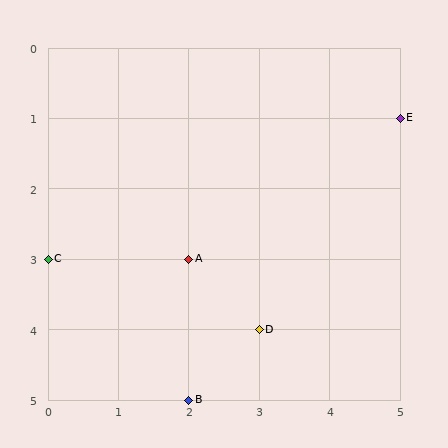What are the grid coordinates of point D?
Point D is at grid coordinates (3, 4).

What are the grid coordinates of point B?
Point B is at grid coordinates (2, 5).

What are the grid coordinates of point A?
Point A is at grid coordinates (2, 3).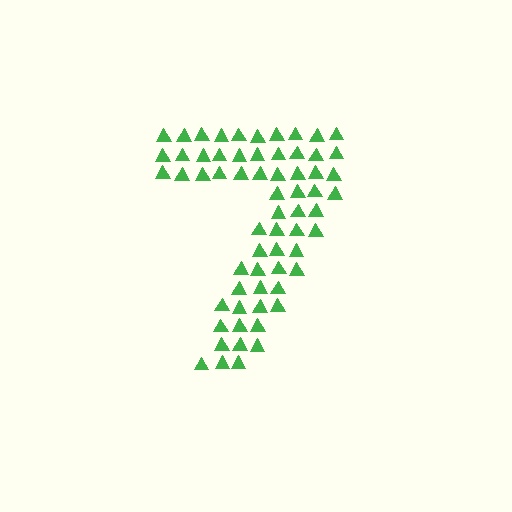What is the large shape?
The large shape is the digit 7.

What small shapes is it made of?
It is made of small triangles.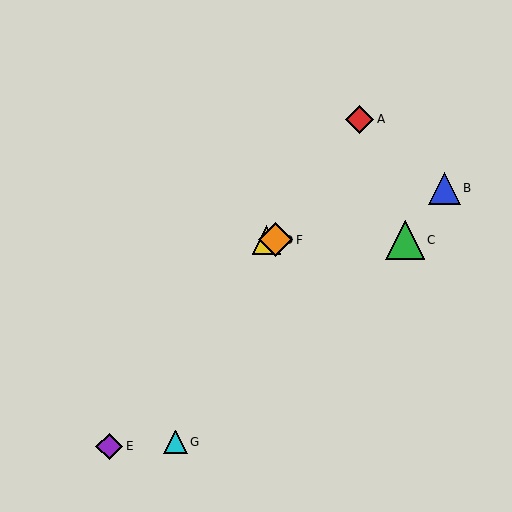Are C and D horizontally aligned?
Yes, both are at y≈240.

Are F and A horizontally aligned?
No, F is at y≈240 and A is at y≈119.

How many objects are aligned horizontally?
3 objects (C, D, F) are aligned horizontally.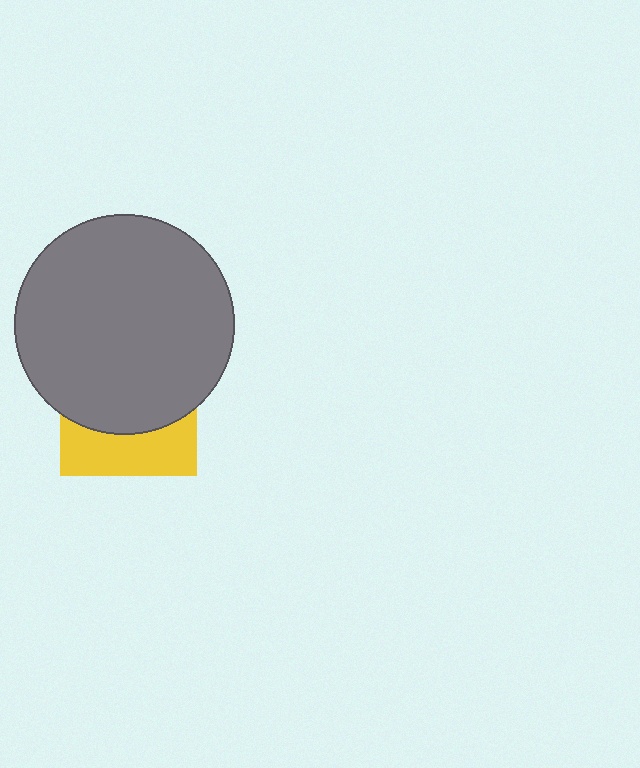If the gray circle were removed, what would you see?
You would see the complete yellow square.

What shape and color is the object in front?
The object in front is a gray circle.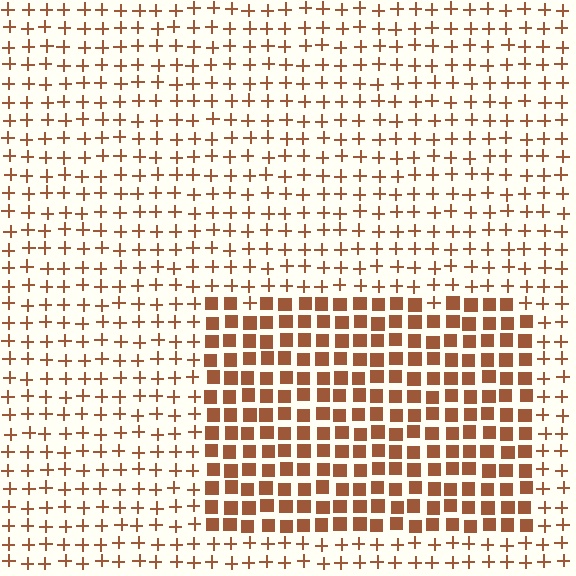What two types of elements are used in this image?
The image uses squares inside the rectangle region and plus signs outside it.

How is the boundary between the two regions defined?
The boundary is defined by a change in element shape: squares inside vs. plus signs outside. All elements share the same color and spacing.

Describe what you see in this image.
The image is filled with small brown elements arranged in a uniform grid. A rectangle-shaped region contains squares, while the surrounding area contains plus signs. The boundary is defined purely by the change in element shape.